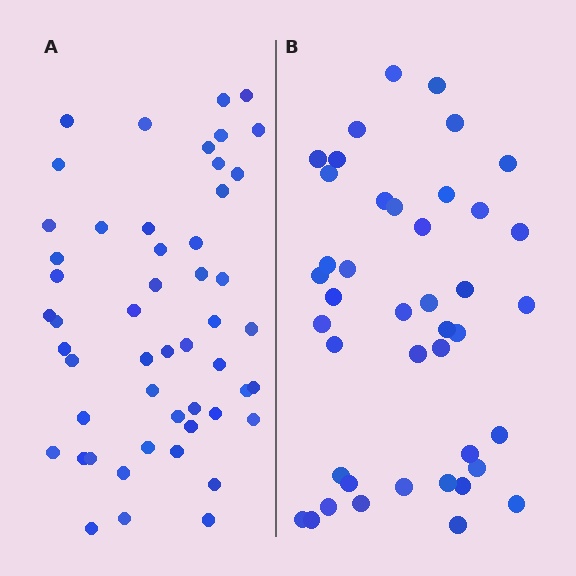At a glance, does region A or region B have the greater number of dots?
Region A (the left region) has more dots.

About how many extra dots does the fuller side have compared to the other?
Region A has roughly 8 or so more dots than region B.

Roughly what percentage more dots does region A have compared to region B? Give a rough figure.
About 20% more.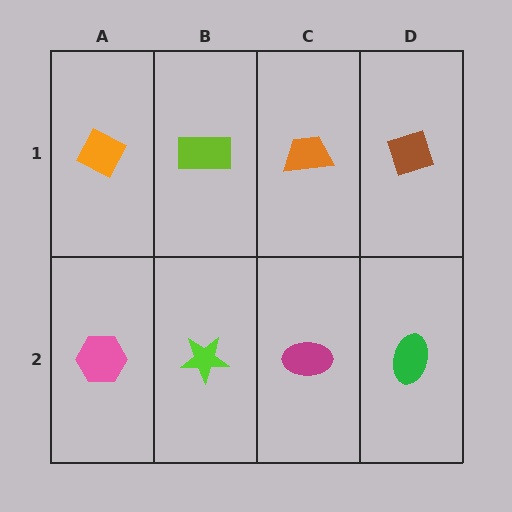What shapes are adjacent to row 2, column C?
An orange trapezoid (row 1, column C), a lime star (row 2, column B), a green ellipse (row 2, column D).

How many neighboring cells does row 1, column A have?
2.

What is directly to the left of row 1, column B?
An orange diamond.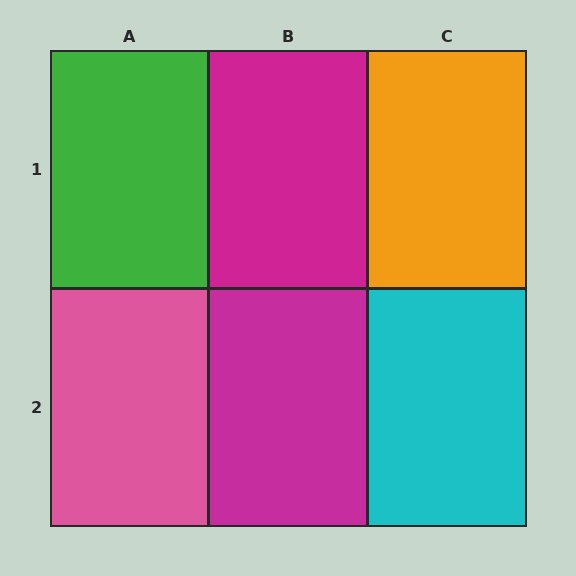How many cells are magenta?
2 cells are magenta.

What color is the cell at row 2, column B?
Magenta.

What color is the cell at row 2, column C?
Cyan.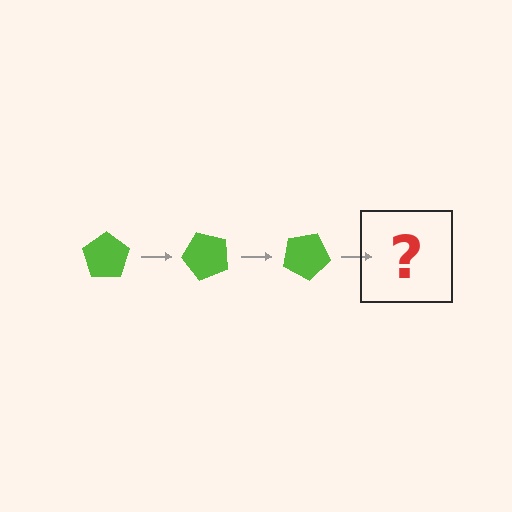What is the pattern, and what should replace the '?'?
The pattern is that the pentagon rotates 50 degrees each step. The '?' should be a lime pentagon rotated 150 degrees.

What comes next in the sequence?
The next element should be a lime pentagon rotated 150 degrees.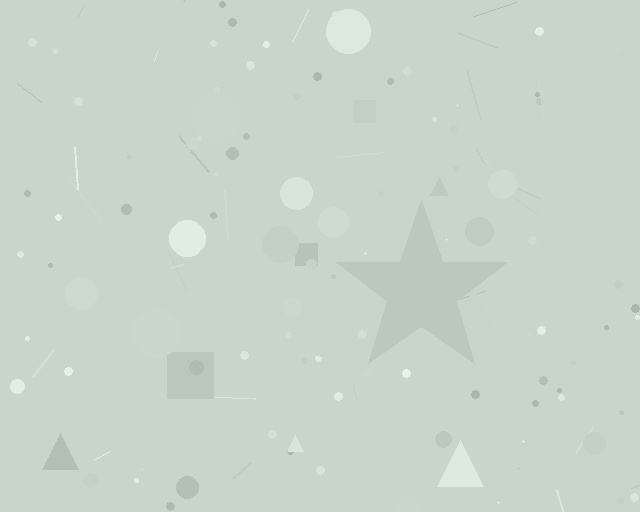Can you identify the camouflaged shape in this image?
The camouflaged shape is a star.